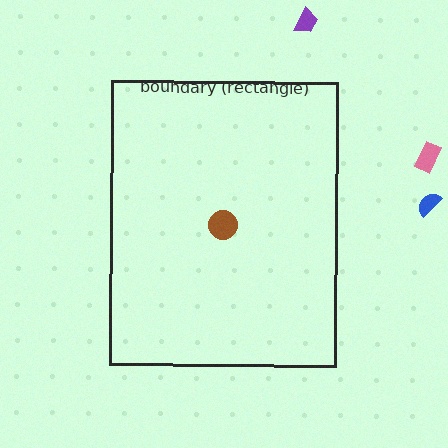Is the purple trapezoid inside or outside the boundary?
Outside.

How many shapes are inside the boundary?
1 inside, 3 outside.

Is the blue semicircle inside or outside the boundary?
Outside.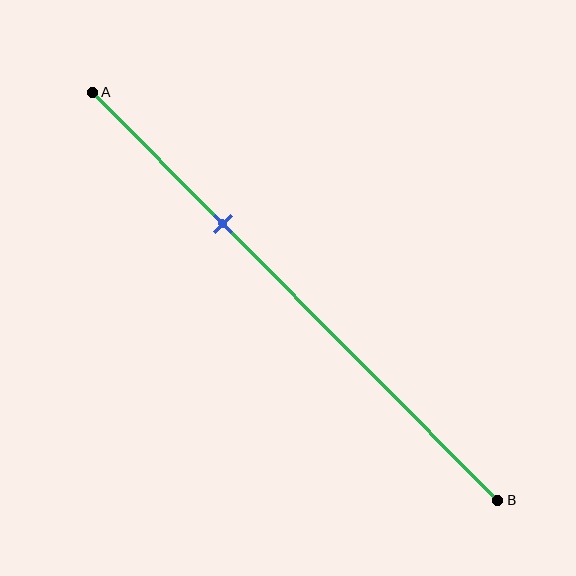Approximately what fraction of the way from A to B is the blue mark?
The blue mark is approximately 30% of the way from A to B.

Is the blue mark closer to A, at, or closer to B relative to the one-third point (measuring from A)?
The blue mark is approximately at the one-third point of segment AB.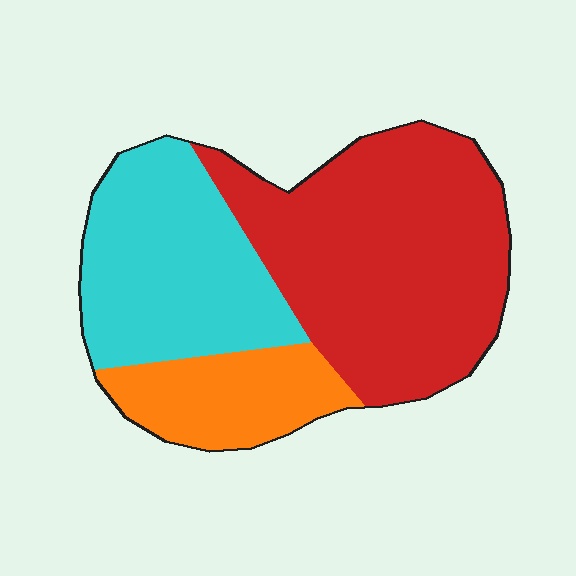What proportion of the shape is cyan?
Cyan takes up about one third (1/3) of the shape.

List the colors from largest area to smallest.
From largest to smallest: red, cyan, orange.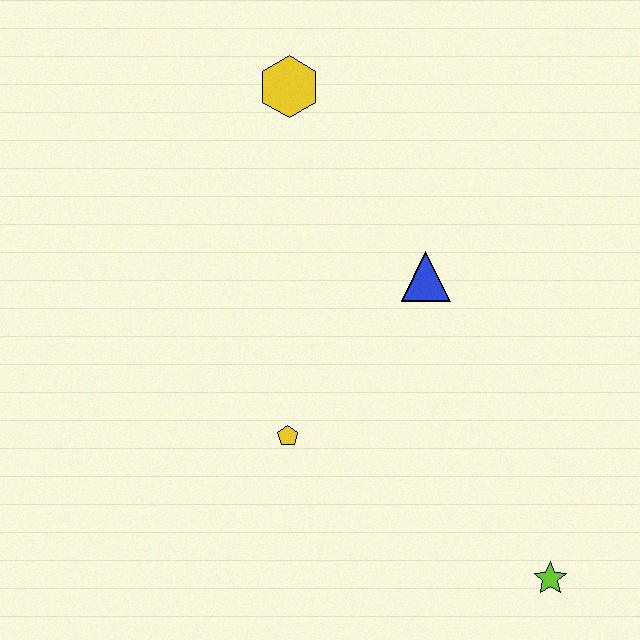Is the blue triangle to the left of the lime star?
Yes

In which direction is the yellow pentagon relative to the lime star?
The yellow pentagon is to the left of the lime star.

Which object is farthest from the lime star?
The yellow hexagon is farthest from the lime star.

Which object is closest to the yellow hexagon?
The blue triangle is closest to the yellow hexagon.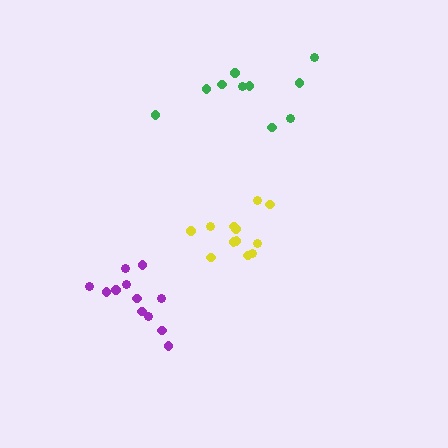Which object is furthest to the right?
The green cluster is rightmost.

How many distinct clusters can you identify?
There are 3 distinct clusters.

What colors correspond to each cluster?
The clusters are colored: yellow, green, purple.